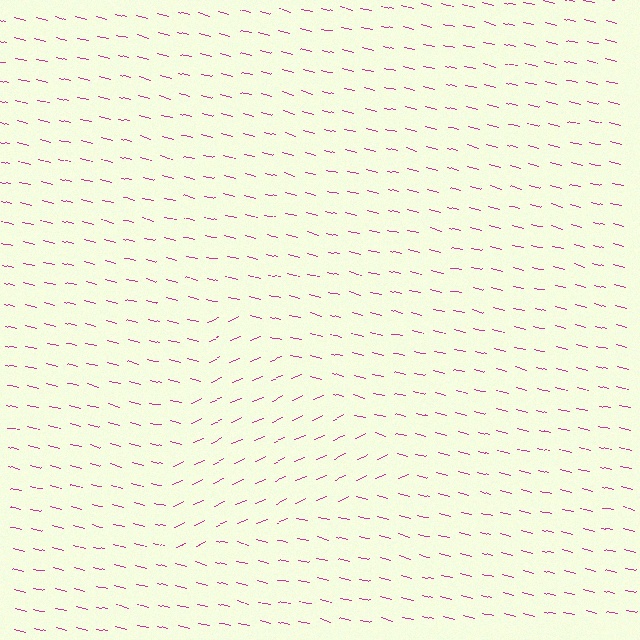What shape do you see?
I see a triangle.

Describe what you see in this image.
The image is filled with small magenta line segments. A triangle region in the image has lines oriented differently from the surrounding lines, creating a visible texture boundary.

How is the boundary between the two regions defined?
The boundary is defined purely by a change in line orientation (approximately 38 degrees difference). All lines are the same color and thickness.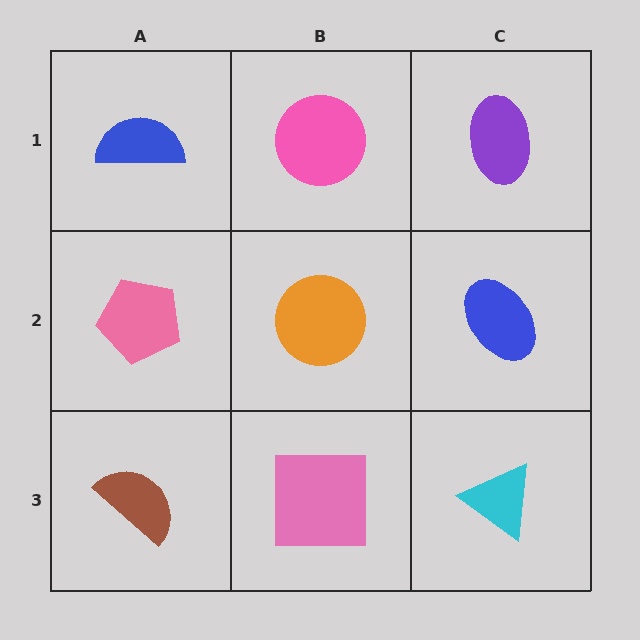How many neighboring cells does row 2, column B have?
4.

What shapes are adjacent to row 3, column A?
A pink pentagon (row 2, column A), a pink square (row 3, column B).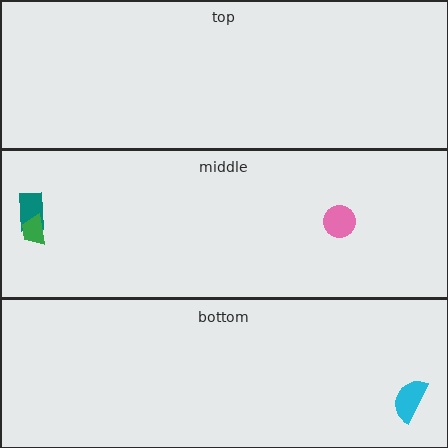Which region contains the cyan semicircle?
The bottom region.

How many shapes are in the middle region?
3.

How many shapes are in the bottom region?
1.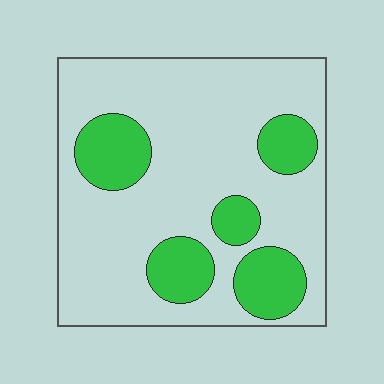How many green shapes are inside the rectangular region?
5.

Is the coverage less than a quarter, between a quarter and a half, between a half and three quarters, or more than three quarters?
Less than a quarter.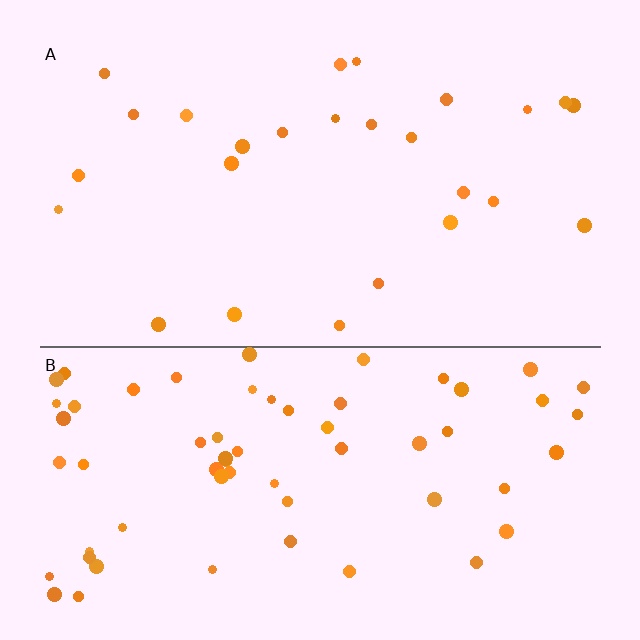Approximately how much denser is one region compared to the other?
Approximately 2.4× — region B over region A.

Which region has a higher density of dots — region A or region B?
B (the bottom).